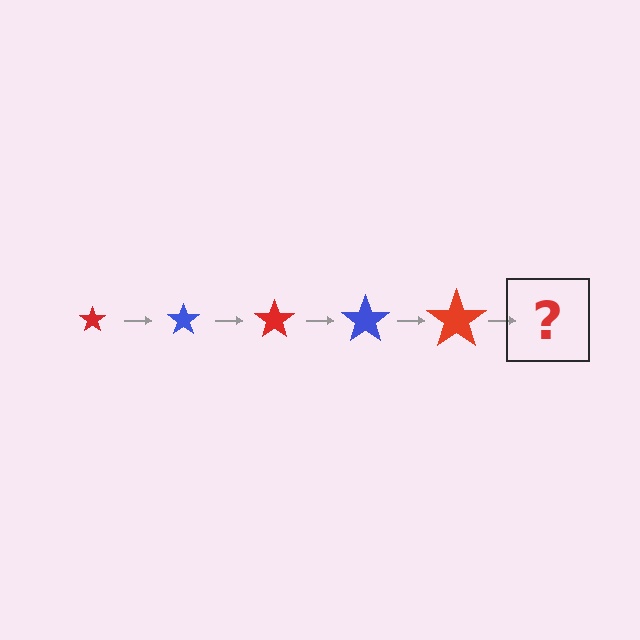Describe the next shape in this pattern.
It should be a blue star, larger than the previous one.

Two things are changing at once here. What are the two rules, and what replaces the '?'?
The two rules are that the star grows larger each step and the color cycles through red and blue. The '?' should be a blue star, larger than the previous one.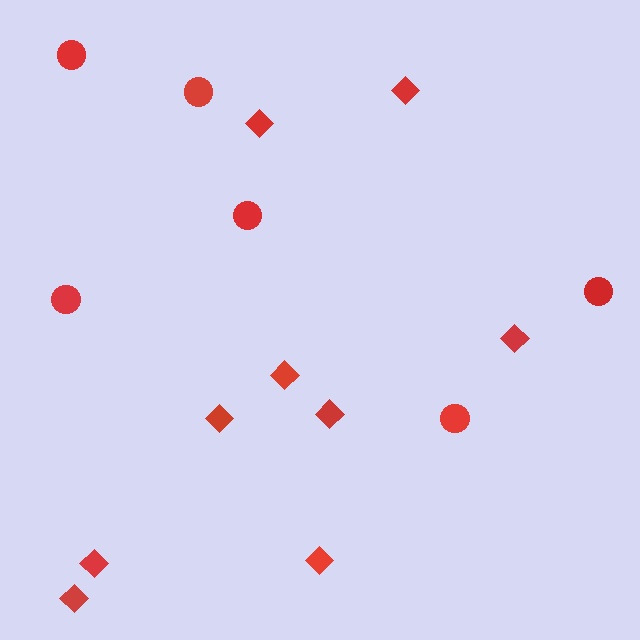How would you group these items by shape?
There are 2 groups: one group of circles (6) and one group of diamonds (9).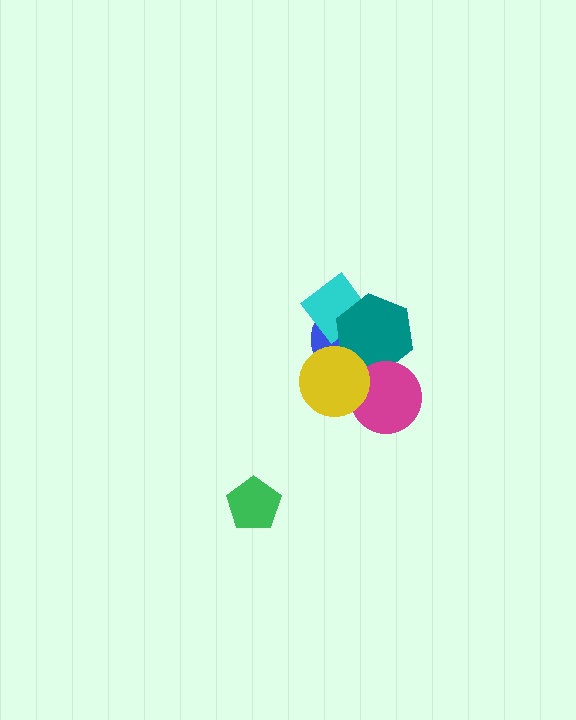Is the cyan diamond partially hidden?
Yes, it is partially covered by another shape.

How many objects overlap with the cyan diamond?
3 objects overlap with the cyan diamond.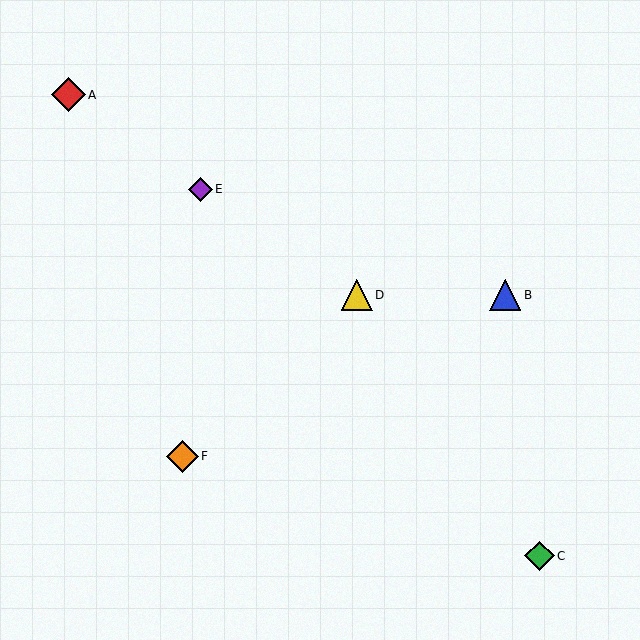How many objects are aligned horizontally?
2 objects (B, D) are aligned horizontally.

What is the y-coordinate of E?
Object E is at y≈189.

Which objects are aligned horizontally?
Objects B, D are aligned horizontally.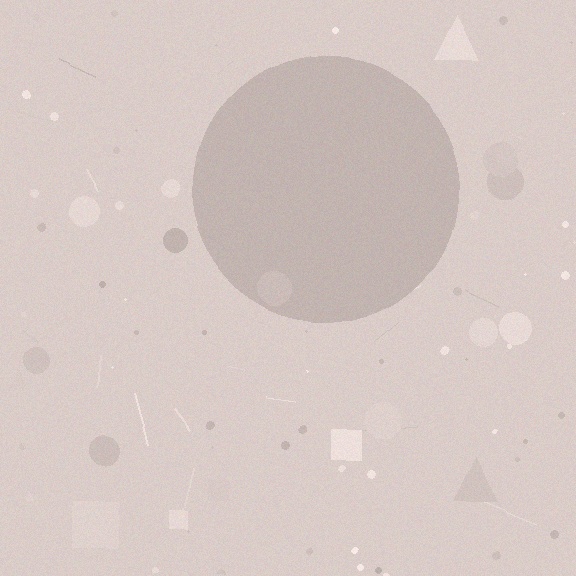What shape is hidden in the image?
A circle is hidden in the image.